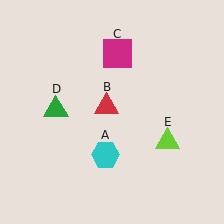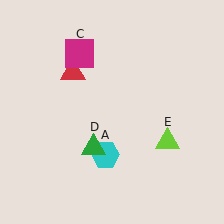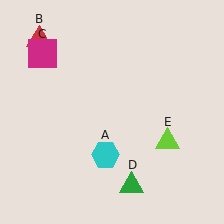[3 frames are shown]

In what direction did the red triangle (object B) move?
The red triangle (object B) moved up and to the left.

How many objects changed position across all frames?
3 objects changed position: red triangle (object B), magenta square (object C), green triangle (object D).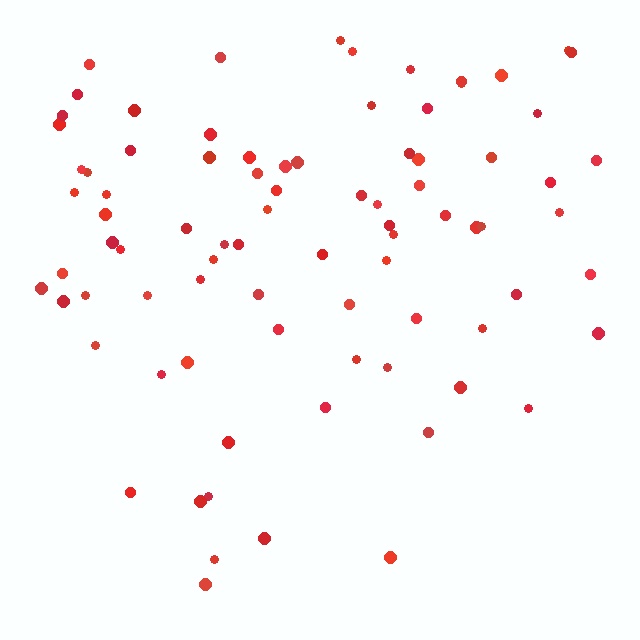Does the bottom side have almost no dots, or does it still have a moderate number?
Still a moderate number, just noticeably fewer than the top.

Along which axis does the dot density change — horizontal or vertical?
Vertical.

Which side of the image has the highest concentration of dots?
The top.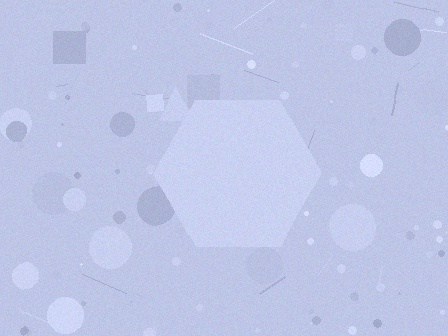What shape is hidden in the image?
A hexagon is hidden in the image.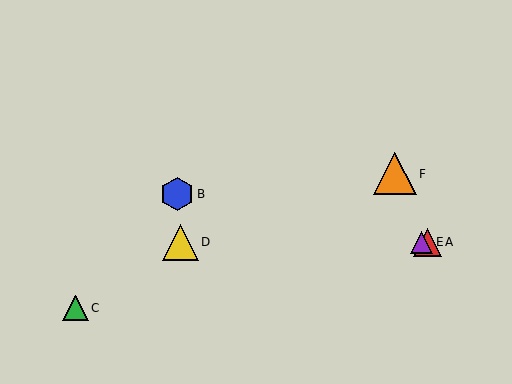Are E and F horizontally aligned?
No, E is at y≈242 and F is at y≈174.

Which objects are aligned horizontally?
Objects A, D, E are aligned horizontally.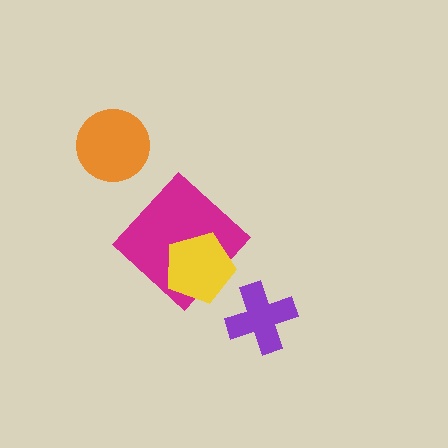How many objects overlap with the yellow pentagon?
1 object overlaps with the yellow pentagon.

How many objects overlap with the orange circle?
0 objects overlap with the orange circle.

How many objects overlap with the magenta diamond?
1 object overlaps with the magenta diamond.